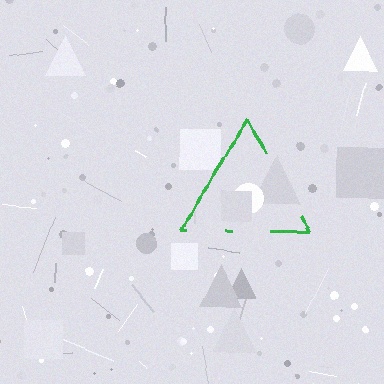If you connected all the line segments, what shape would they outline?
They would outline a triangle.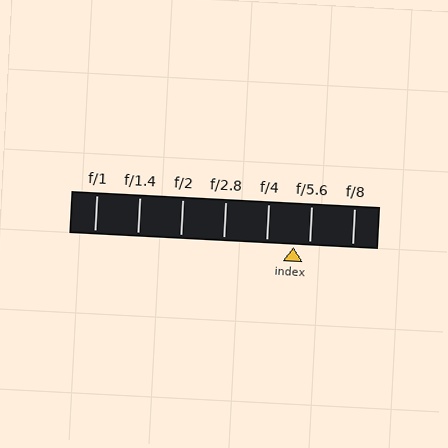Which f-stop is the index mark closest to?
The index mark is closest to f/5.6.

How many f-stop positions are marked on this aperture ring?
There are 7 f-stop positions marked.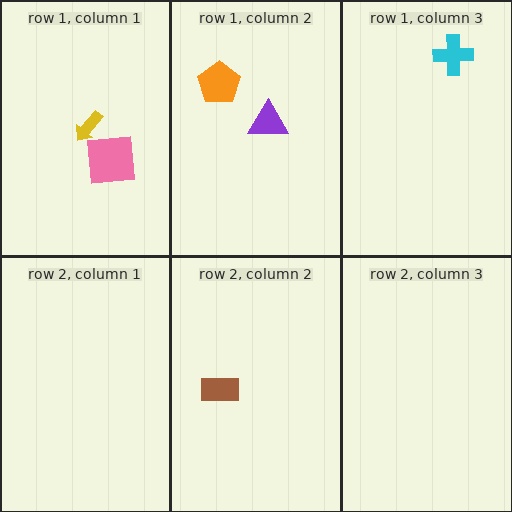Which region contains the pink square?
The row 1, column 1 region.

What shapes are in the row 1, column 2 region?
The purple triangle, the orange pentagon.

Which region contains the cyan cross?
The row 1, column 3 region.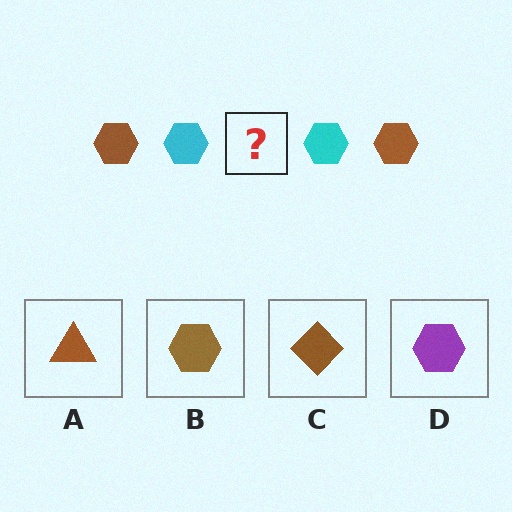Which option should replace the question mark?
Option B.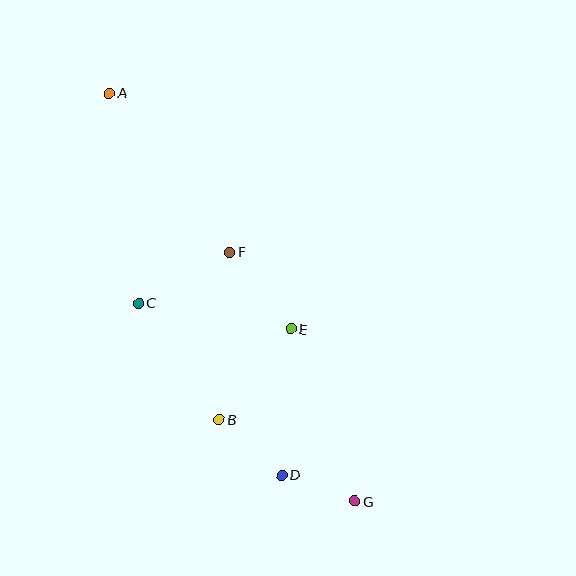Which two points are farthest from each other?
Points A and G are farthest from each other.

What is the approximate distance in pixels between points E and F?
The distance between E and F is approximately 98 pixels.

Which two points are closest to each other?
Points D and G are closest to each other.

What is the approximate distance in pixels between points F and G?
The distance between F and G is approximately 279 pixels.